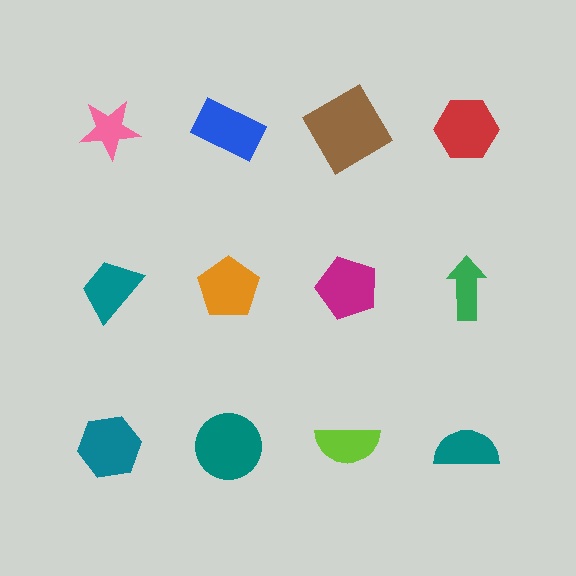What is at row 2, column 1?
A teal trapezoid.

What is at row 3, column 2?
A teal circle.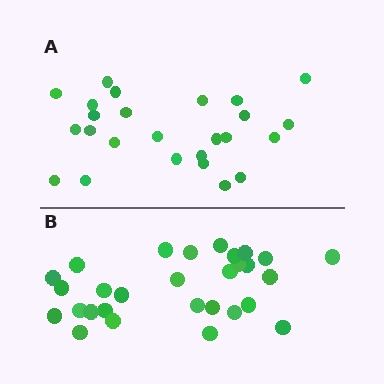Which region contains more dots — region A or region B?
Region B (the bottom region) has more dots.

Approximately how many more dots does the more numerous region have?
Region B has about 4 more dots than region A.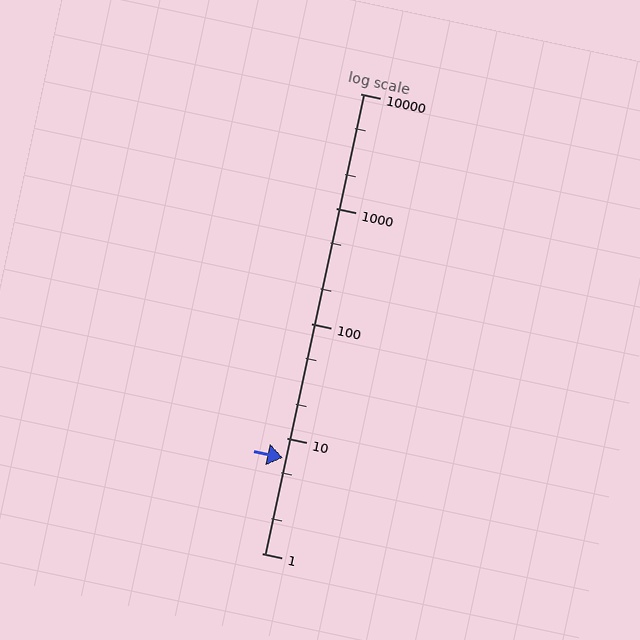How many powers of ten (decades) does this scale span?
The scale spans 4 decades, from 1 to 10000.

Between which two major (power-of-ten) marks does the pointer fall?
The pointer is between 1 and 10.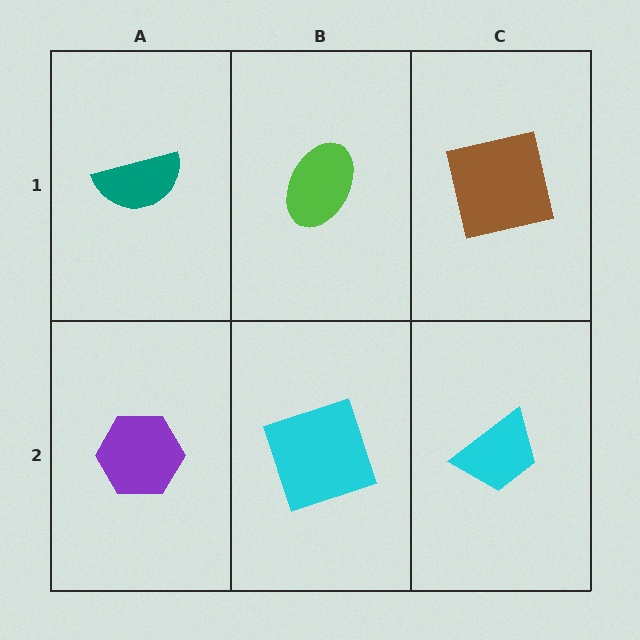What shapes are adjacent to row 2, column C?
A brown square (row 1, column C), a cyan square (row 2, column B).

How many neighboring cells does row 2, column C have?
2.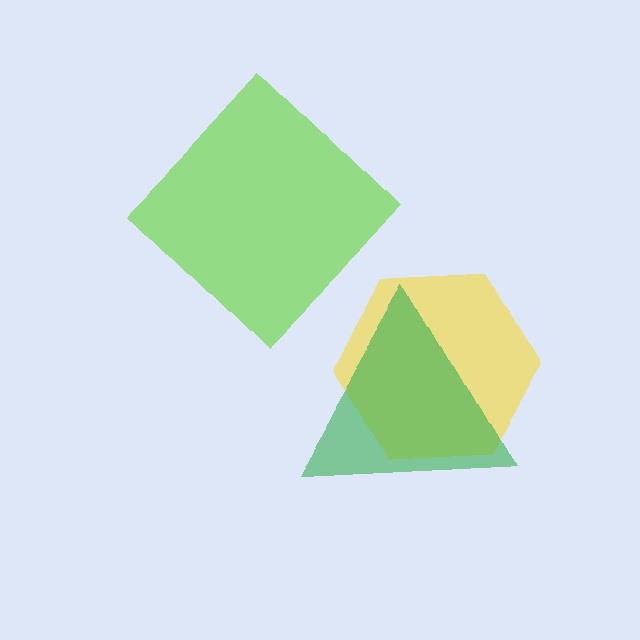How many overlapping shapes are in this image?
There are 3 overlapping shapes in the image.